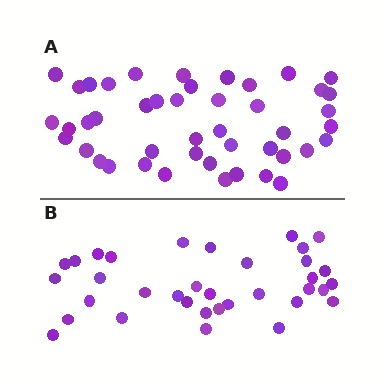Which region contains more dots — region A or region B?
Region A (the top region) has more dots.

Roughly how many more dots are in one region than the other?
Region A has roughly 10 or so more dots than region B.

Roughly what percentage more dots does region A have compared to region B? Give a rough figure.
About 30% more.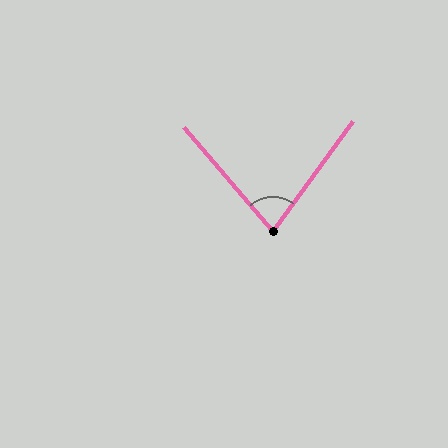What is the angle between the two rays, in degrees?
Approximately 77 degrees.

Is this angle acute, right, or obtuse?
It is acute.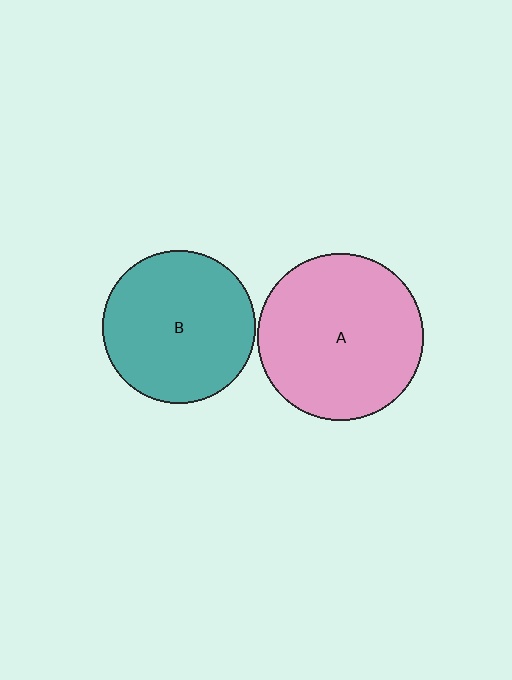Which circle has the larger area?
Circle A (pink).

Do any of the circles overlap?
No, none of the circles overlap.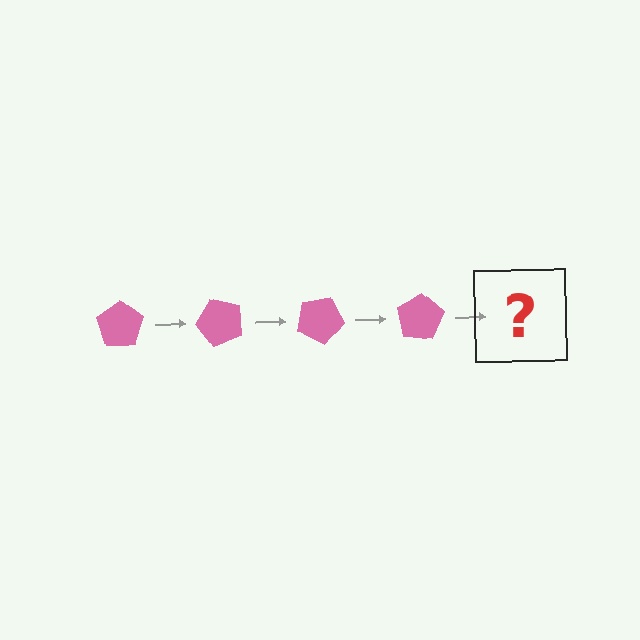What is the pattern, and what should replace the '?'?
The pattern is that the pentagon rotates 50 degrees each step. The '?' should be a pink pentagon rotated 200 degrees.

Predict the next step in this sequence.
The next step is a pink pentagon rotated 200 degrees.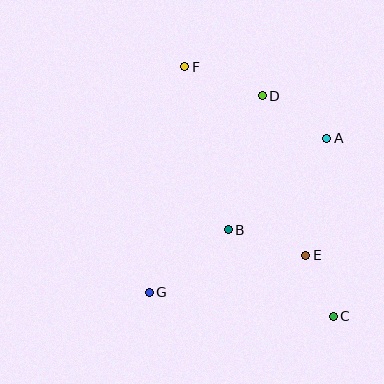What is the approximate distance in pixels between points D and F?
The distance between D and F is approximately 83 pixels.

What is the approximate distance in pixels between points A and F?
The distance between A and F is approximately 159 pixels.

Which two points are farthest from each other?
Points C and F are farthest from each other.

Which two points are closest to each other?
Points C and E are closest to each other.